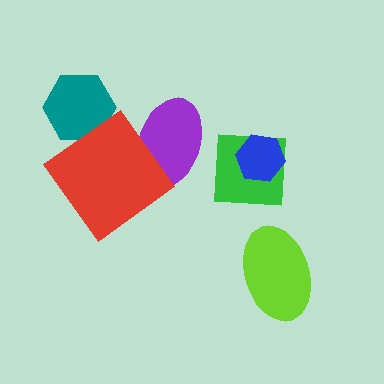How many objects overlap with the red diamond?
2 objects overlap with the red diamond.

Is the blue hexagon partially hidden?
No, no other shape covers it.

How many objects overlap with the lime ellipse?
0 objects overlap with the lime ellipse.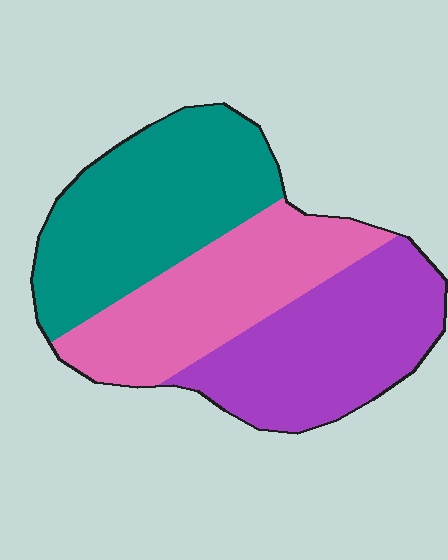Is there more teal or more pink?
Teal.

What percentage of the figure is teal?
Teal covers 37% of the figure.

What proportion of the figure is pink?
Pink takes up between a quarter and a half of the figure.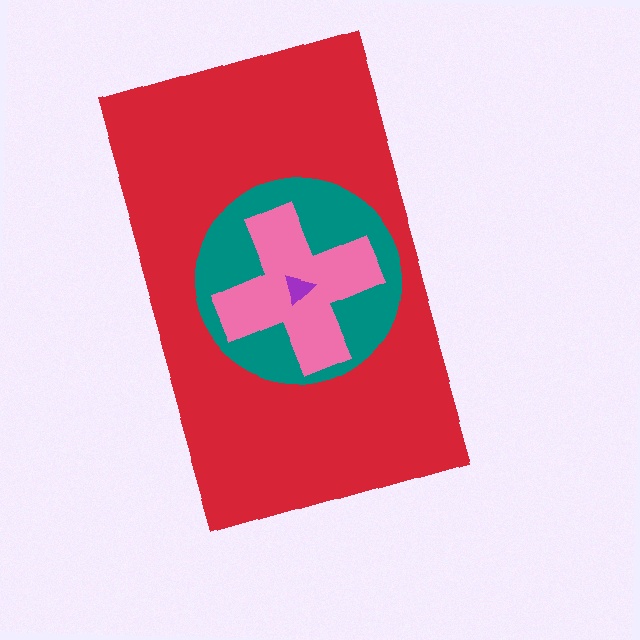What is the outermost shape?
The red rectangle.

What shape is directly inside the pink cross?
The purple triangle.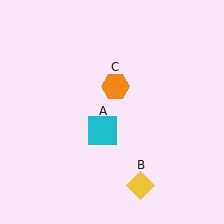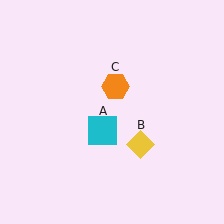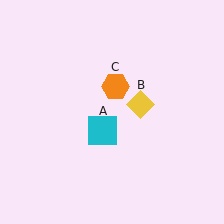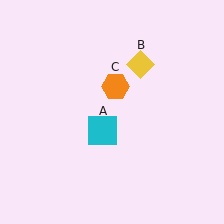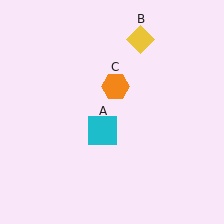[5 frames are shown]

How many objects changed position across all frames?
1 object changed position: yellow diamond (object B).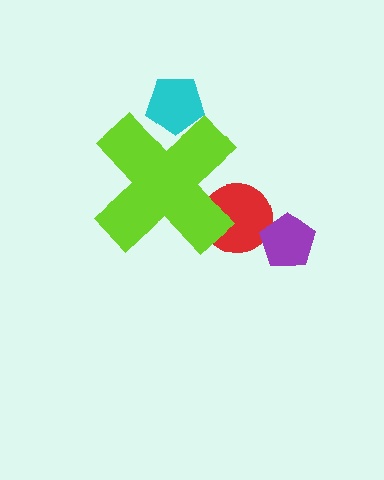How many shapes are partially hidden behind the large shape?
2 shapes are partially hidden.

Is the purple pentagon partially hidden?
No, the purple pentagon is fully visible.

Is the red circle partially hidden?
Yes, the red circle is partially hidden behind the lime cross.